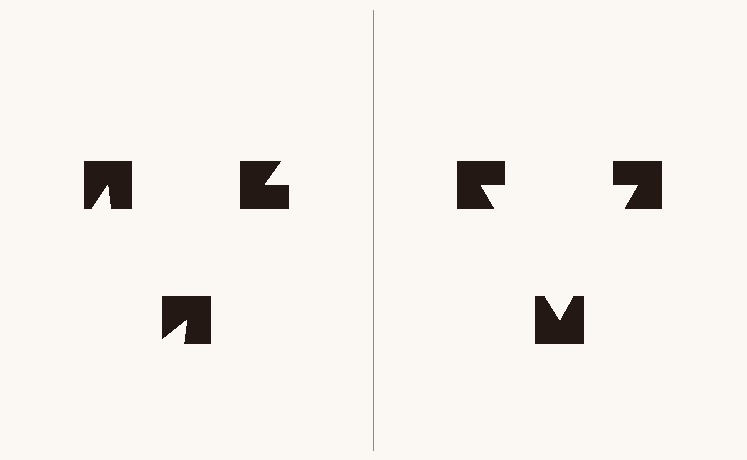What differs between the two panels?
The notched squares are positioned identically on both sides; only the wedge orientations differ. On the right they align to a triangle; on the left they are misaligned.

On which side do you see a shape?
An illusory triangle appears on the right side. On the left side the wedge cuts are rotated, so no coherent shape forms.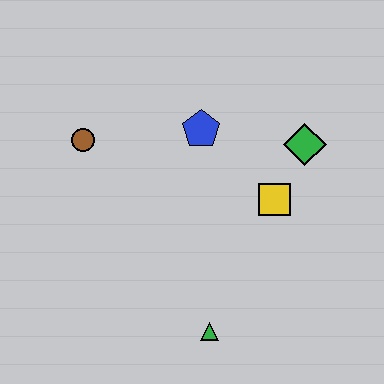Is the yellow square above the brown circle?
No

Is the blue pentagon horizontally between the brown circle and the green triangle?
Yes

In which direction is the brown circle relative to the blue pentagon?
The brown circle is to the left of the blue pentagon.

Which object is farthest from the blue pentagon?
The green triangle is farthest from the blue pentagon.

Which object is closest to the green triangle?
The yellow square is closest to the green triangle.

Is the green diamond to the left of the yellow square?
No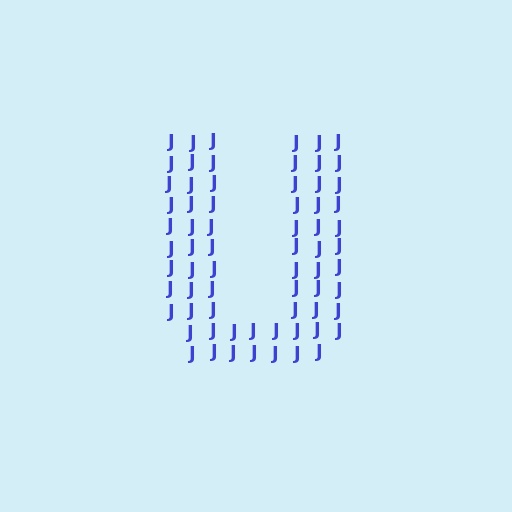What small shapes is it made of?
It is made of small letter J's.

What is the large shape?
The large shape is the letter U.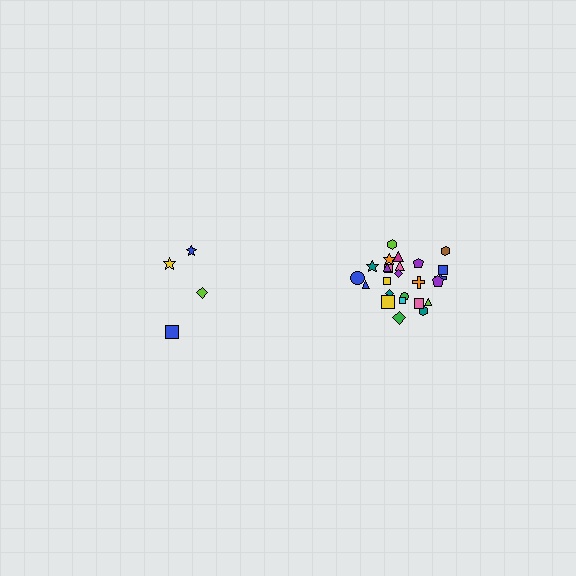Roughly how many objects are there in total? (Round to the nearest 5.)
Roughly 30 objects in total.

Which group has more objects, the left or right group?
The right group.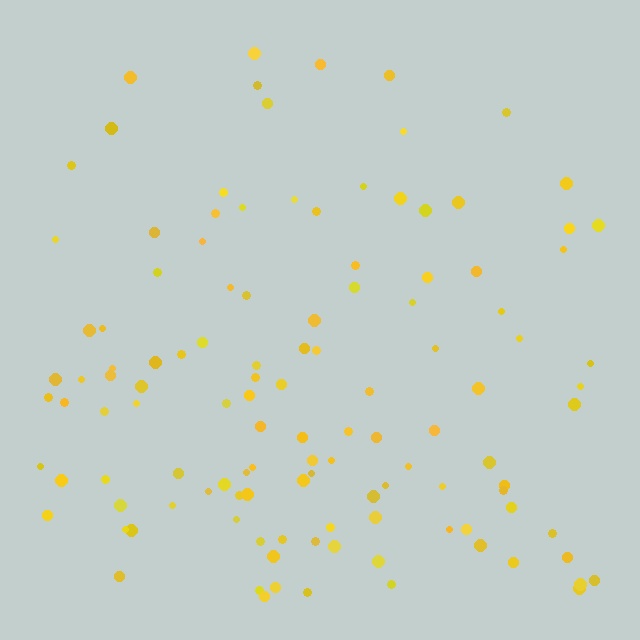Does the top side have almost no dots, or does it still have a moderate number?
Still a moderate number, just noticeably fewer than the bottom.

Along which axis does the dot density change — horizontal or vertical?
Vertical.